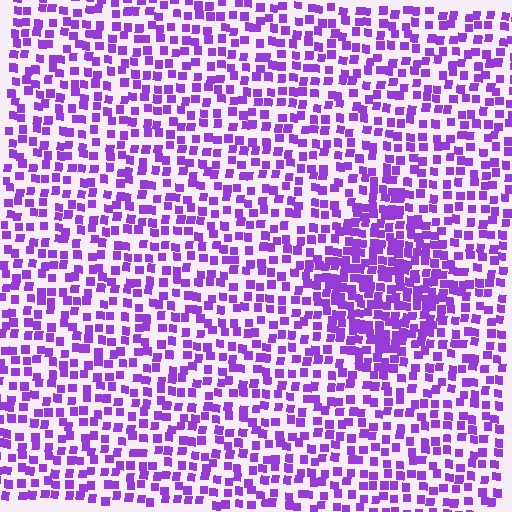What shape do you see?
I see a diamond.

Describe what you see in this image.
The image contains small purple elements arranged at two different densities. A diamond-shaped region is visible where the elements are more densely packed than the surrounding area.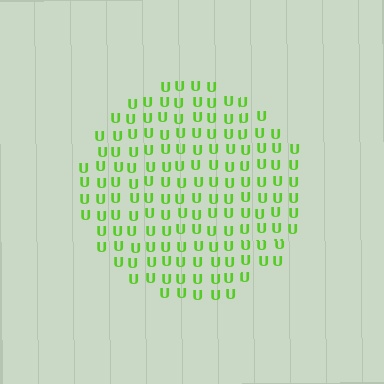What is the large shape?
The large shape is a circle.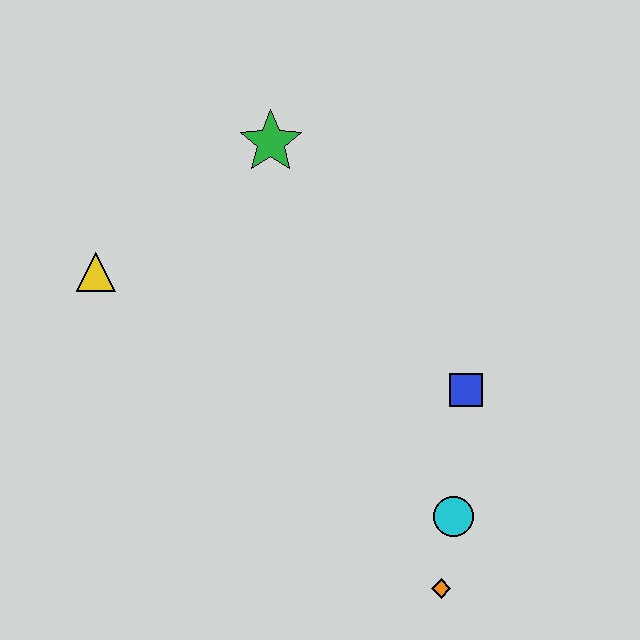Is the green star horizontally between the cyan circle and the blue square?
No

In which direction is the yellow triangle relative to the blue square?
The yellow triangle is to the left of the blue square.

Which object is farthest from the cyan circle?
The yellow triangle is farthest from the cyan circle.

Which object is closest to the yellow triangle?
The green star is closest to the yellow triangle.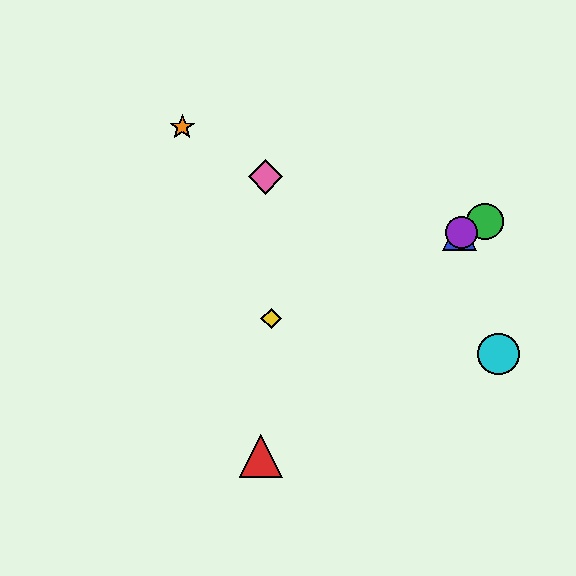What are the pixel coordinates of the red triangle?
The red triangle is at (261, 456).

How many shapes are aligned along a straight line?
4 shapes (the blue triangle, the green circle, the yellow diamond, the purple circle) are aligned along a straight line.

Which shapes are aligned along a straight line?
The blue triangle, the green circle, the yellow diamond, the purple circle are aligned along a straight line.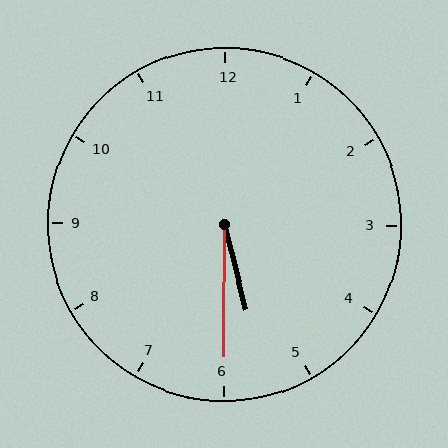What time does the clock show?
5:30.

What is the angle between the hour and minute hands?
Approximately 15 degrees.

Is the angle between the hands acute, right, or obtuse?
It is acute.